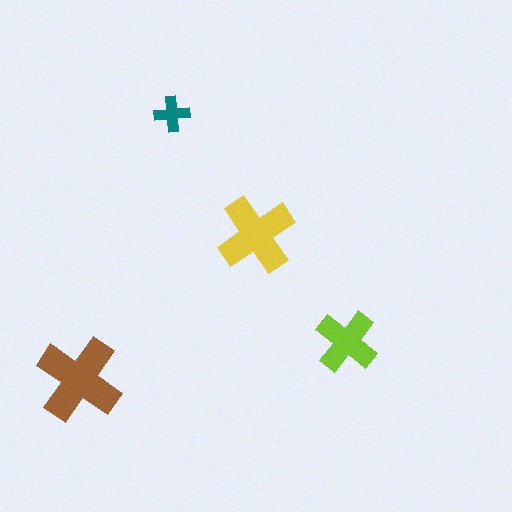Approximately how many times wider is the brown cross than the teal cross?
About 2.5 times wider.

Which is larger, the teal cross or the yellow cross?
The yellow one.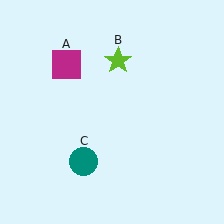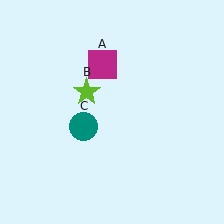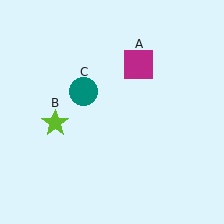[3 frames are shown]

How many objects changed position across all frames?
3 objects changed position: magenta square (object A), lime star (object B), teal circle (object C).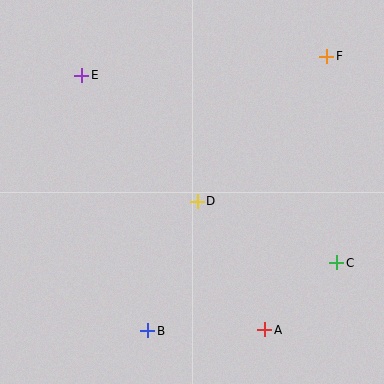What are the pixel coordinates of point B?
Point B is at (148, 331).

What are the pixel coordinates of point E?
Point E is at (82, 75).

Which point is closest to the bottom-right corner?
Point C is closest to the bottom-right corner.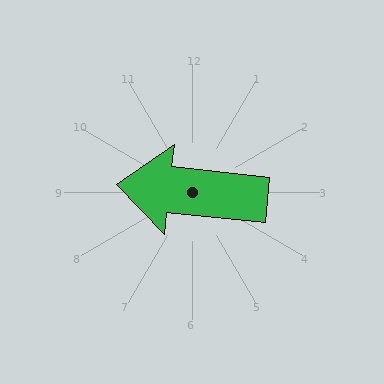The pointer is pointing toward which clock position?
Roughly 9 o'clock.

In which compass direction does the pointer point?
West.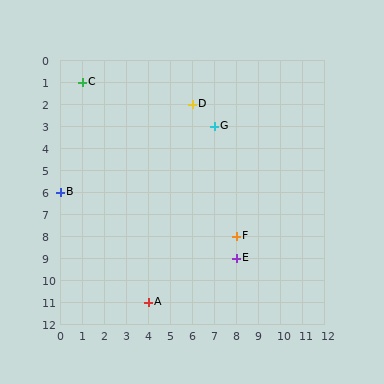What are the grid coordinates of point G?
Point G is at grid coordinates (7, 3).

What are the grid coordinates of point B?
Point B is at grid coordinates (0, 6).